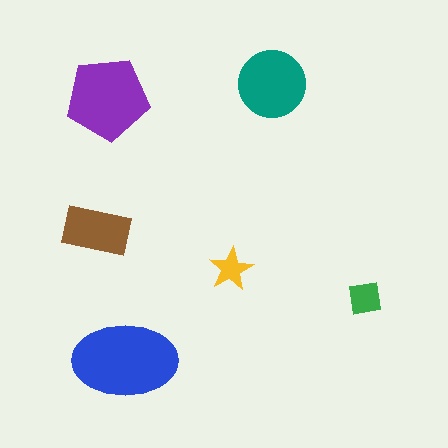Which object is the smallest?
The yellow star.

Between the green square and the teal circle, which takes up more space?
The teal circle.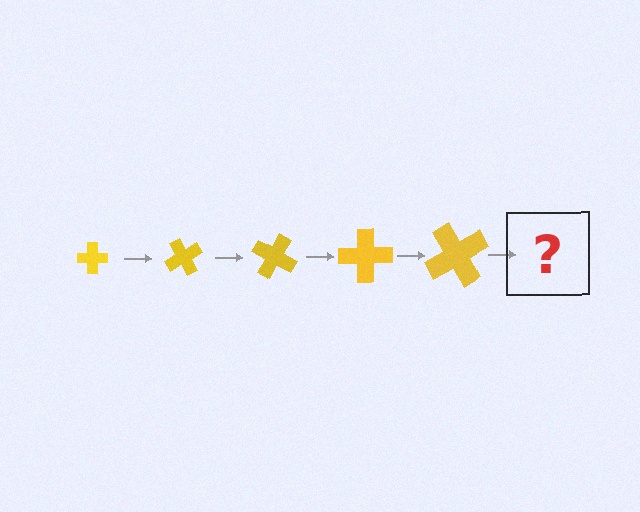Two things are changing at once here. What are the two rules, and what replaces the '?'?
The two rules are that the cross grows larger each step and it rotates 60 degrees each step. The '?' should be a cross, larger than the previous one and rotated 300 degrees from the start.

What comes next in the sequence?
The next element should be a cross, larger than the previous one and rotated 300 degrees from the start.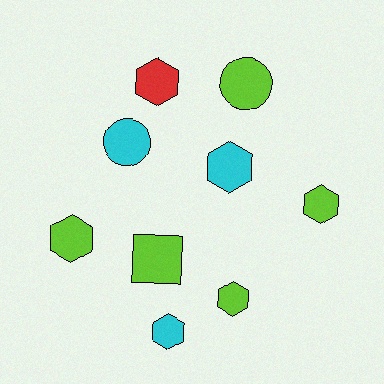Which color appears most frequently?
Lime, with 5 objects.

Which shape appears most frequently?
Hexagon, with 6 objects.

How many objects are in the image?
There are 9 objects.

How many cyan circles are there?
There is 1 cyan circle.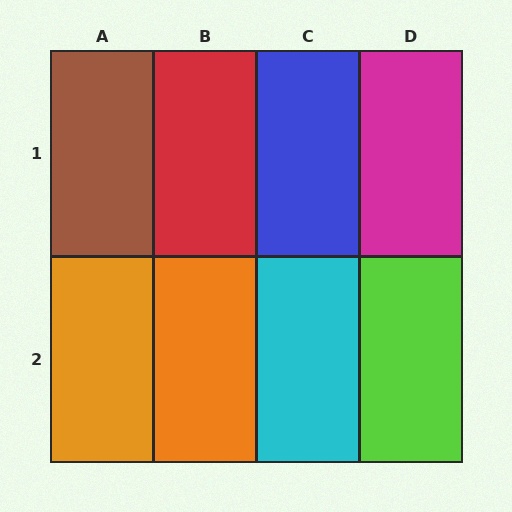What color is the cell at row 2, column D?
Lime.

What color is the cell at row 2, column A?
Orange.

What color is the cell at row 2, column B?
Orange.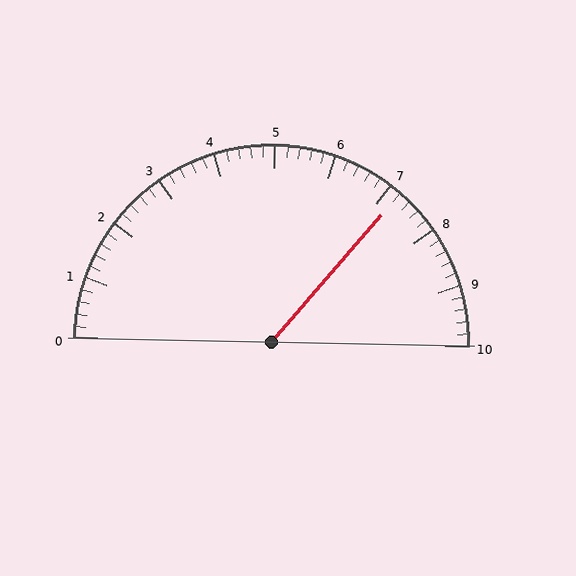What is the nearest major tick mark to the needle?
The nearest major tick mark is 7.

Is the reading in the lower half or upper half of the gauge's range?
The reading is in the upper half of the range (0 to 10).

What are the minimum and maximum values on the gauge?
The gauge ranges from 0 to 10.